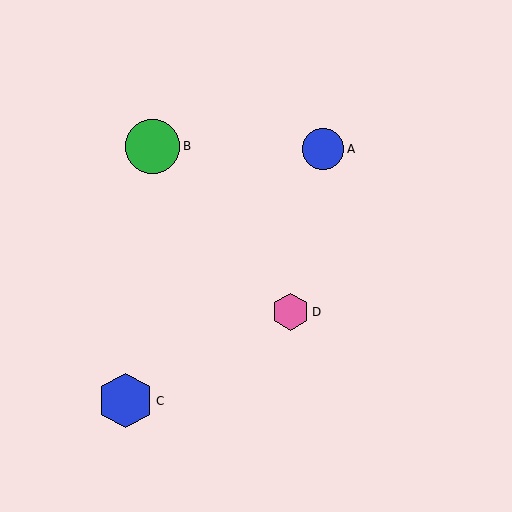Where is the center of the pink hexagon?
The center of the pink hexagon is at (291, 312).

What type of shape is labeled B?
Shape B is a green circle.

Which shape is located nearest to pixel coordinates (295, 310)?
The pink hexagon (labeled D) at (291, 312) is nearest to that location.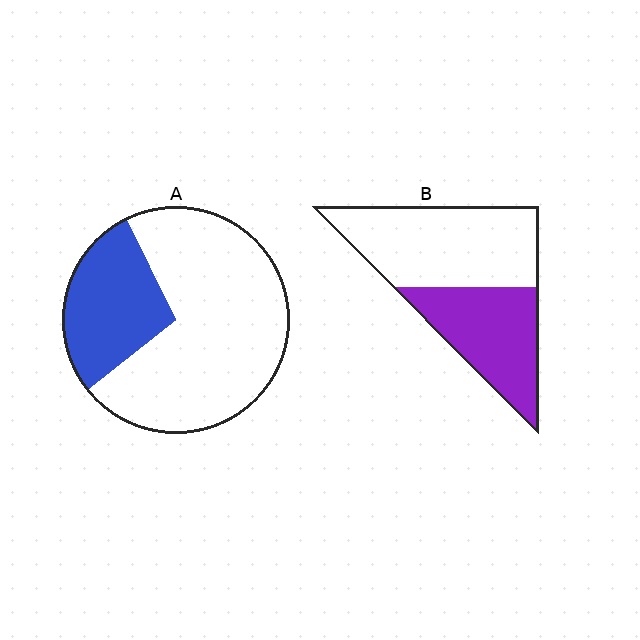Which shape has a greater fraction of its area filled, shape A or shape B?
Shape B.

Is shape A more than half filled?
No.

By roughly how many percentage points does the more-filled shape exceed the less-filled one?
By roughly 15 percentage points (B over A).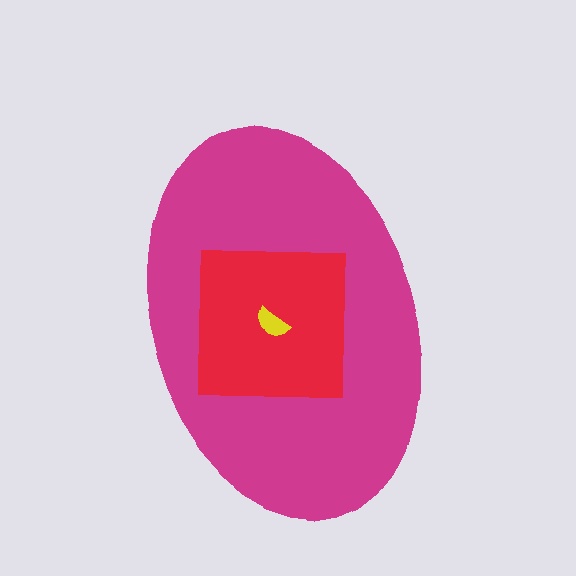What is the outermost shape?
The magenta ellipse.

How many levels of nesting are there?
3.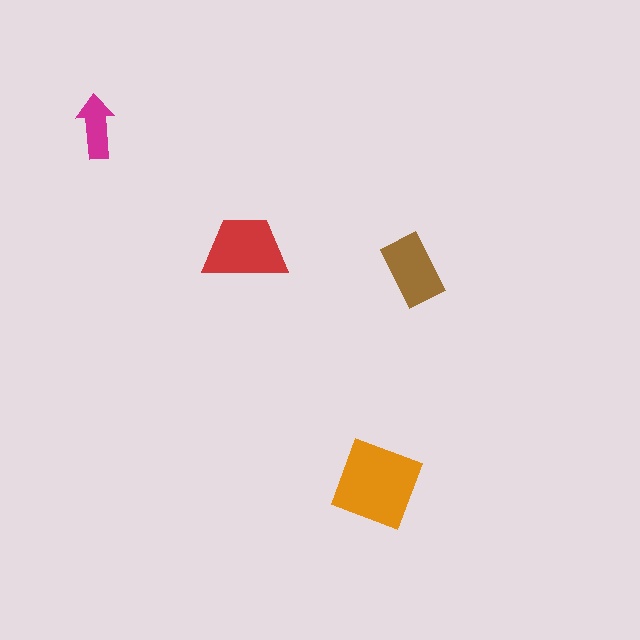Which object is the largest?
The orange square.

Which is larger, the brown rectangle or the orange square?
The orange square.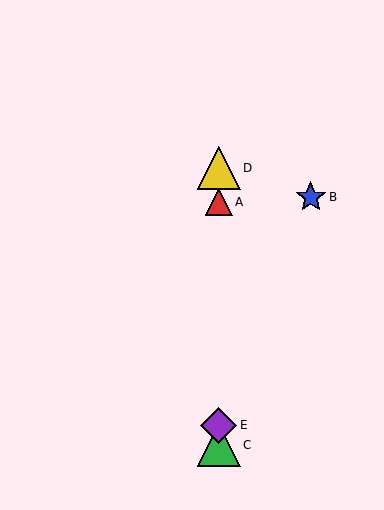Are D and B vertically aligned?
No, D is at x≈219 and B is at x≈311.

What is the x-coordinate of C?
Object C is at x≈219.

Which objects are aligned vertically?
Objects A, C, D, E are aligned vertically.